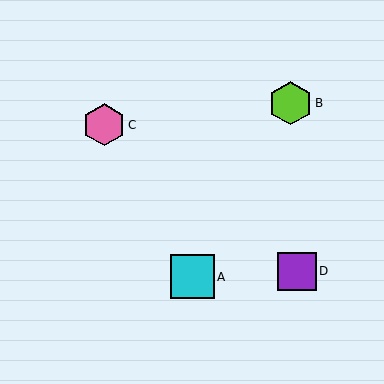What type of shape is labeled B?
Shape B is a lime hexagon.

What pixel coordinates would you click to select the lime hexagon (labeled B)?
Click at (290, 103) to select the lime hexagon B.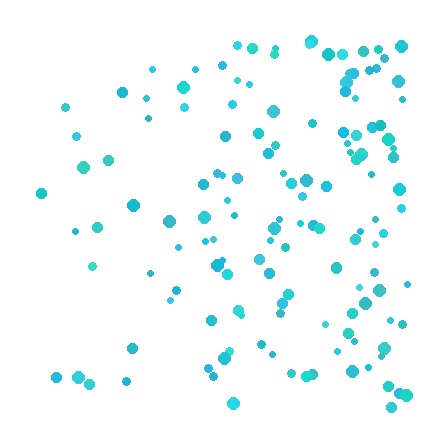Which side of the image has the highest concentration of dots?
The right.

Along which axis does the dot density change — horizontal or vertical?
Horizontal.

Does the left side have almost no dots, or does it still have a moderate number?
Still a moderate number, just noticeably fewer than the right.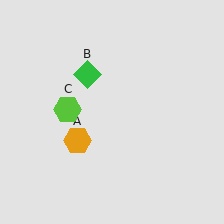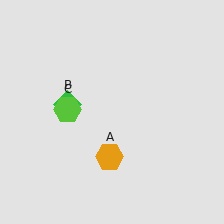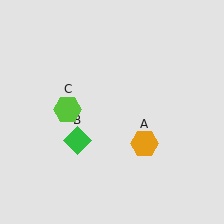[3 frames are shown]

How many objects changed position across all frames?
2 objects changed position: orange hexagon (object A), green diamond (object B).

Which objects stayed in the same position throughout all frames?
Lime hexagon (object C) remained stationary.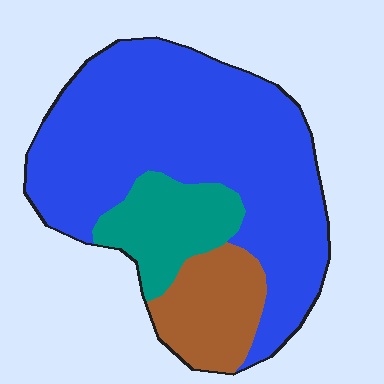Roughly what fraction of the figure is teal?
Teal takes up less than a quarter of the figure.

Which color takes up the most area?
Blue, at roughly 70%.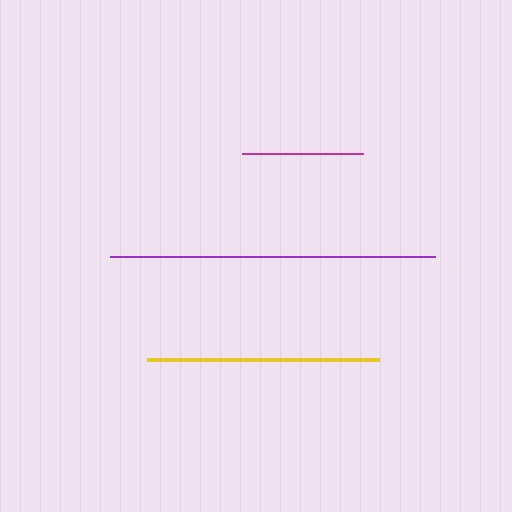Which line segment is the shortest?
The magenta line is the shortest at approximately 121 pixels.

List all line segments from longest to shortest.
From longest to shortest: purple, yellow, magenta.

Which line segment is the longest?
The purple line is the longest at approximately 325 pixels.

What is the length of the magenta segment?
The magenta segment is approximately 121 pixels long.